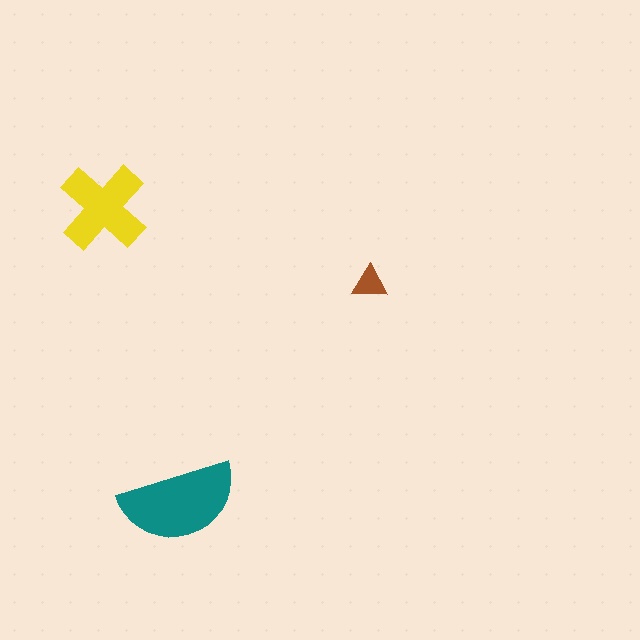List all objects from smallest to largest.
The brown triangle, the yellow cross, the teal semicircle.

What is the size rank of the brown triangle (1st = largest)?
3rd.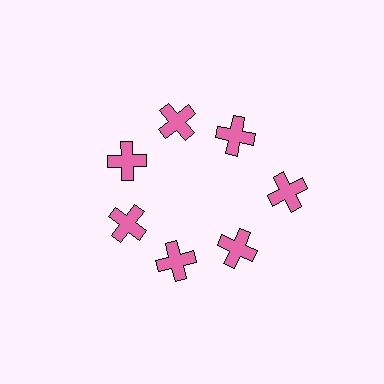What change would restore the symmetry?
The symmetry would be restored by moving it inward, back onto the ring so that all 7 crosses sit at equal angles and equal distance from the center.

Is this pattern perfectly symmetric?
No. The 7 pink crosses are arranged in a ring, but one element near the 3 o'clock position is pushed outward from the center, breaking the 7-fold rotational symmetry.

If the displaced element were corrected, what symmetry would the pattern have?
It would have 7-fold rotational symmetry — the pattern would map onto itself every 51 degrees.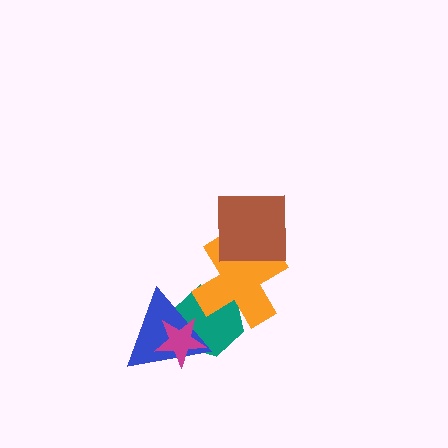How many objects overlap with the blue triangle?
2 objects overlap with the blue triangle.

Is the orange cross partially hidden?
Yes, it is partially covered by another shape.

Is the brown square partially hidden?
No, no other shape covers it.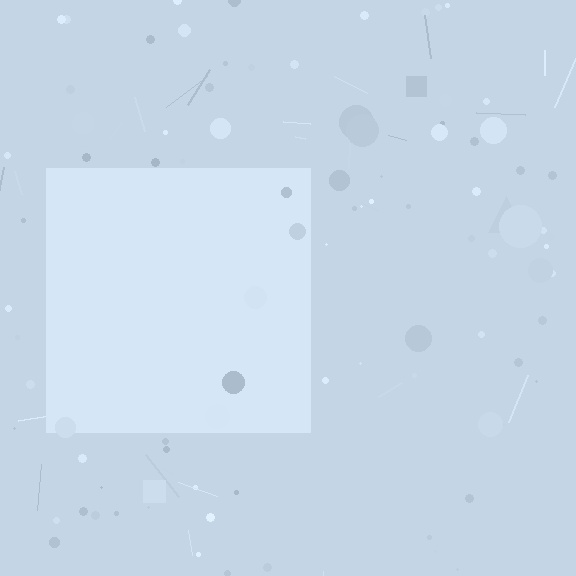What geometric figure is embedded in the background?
A square is embedded in the background.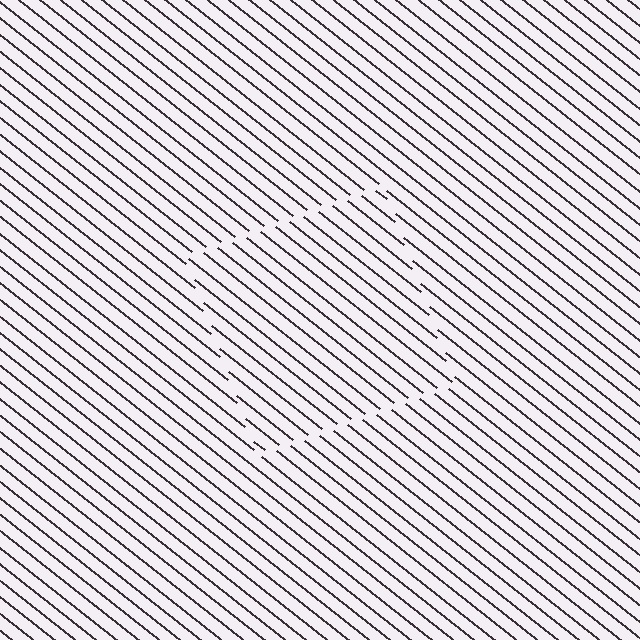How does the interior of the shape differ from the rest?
The interior of the shape contains the same grating, shifted by half a period — the contour is defined by the phase discontinuity where line-ends from the inner and outer gratings abut.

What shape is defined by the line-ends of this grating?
An illusory square. The interior of the shape contains the same grating, shifted by half a period — the contour is defined by the phase discontinuity where line-ends from the inner and outer gratings abut.